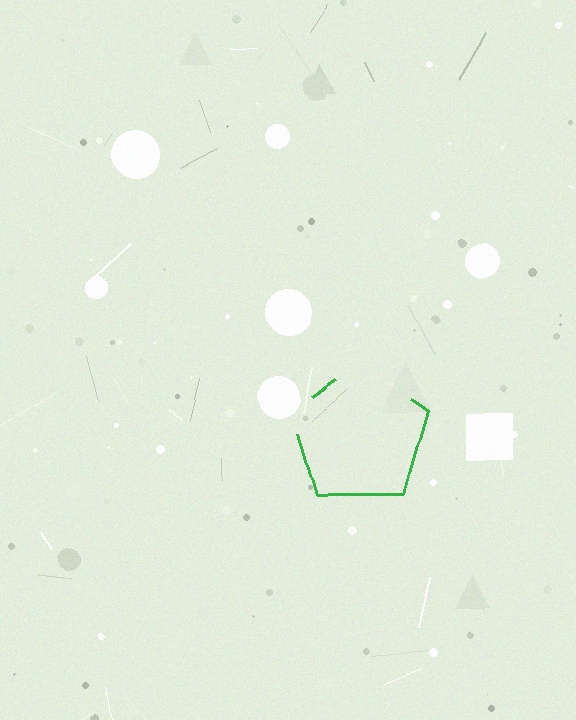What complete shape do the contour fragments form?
The contour fragments form a pentagon.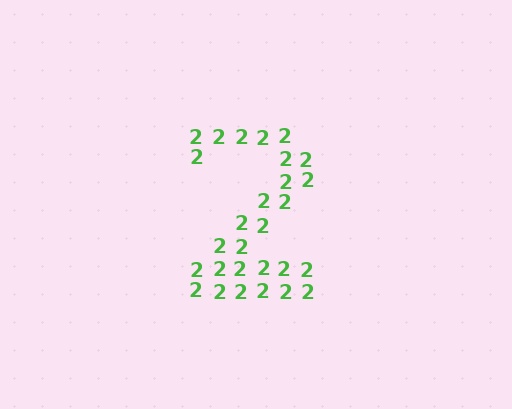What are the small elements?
The small elements are digit 2's.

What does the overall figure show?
The overall figure shows the digit 2.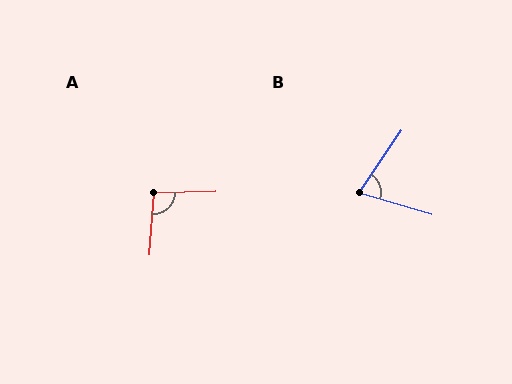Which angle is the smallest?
B, at approximately 72 degrees.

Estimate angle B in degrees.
Approximately 72 degrees.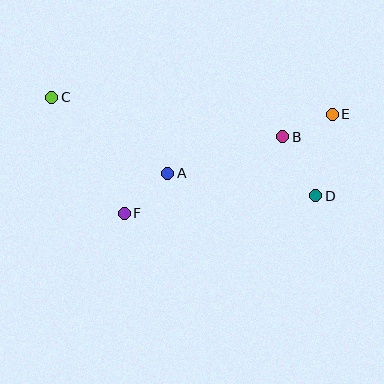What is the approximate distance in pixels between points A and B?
The distance between A and B is approximately 121 pixels.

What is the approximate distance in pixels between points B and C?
The distance between B and C is approximately 235 pixels.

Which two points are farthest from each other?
Points C and D are farthest from each other.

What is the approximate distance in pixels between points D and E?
The distance between D and E is approximately 83 pixels.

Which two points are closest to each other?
Points B and E are closest to each other.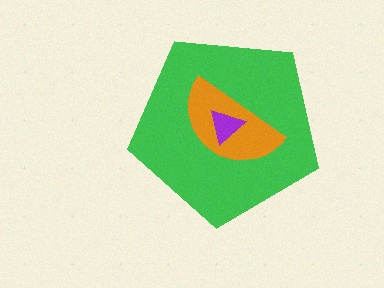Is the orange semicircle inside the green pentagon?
Yes.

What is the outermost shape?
The green pentagon.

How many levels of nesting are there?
3.